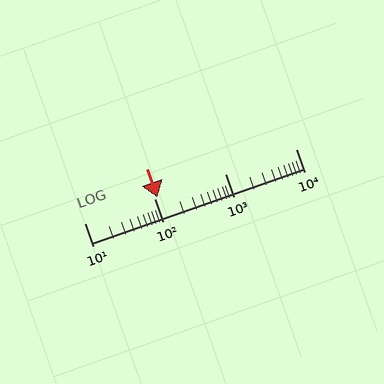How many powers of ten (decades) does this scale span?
The scale spans 3 decades, from 10 to 10000.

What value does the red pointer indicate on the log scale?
The pointer indicates approximately 110.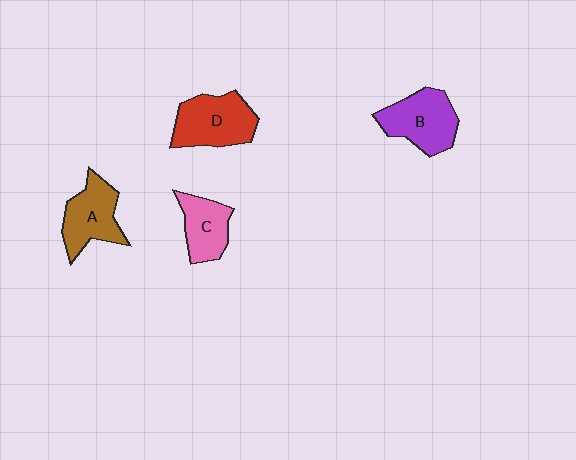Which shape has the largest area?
Shape D (red).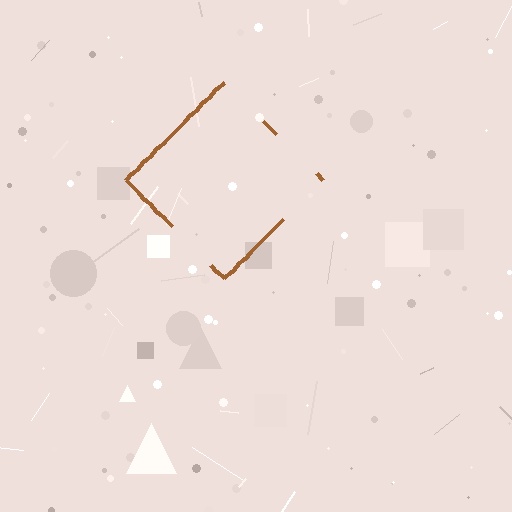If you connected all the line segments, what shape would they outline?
They would outline a diamond.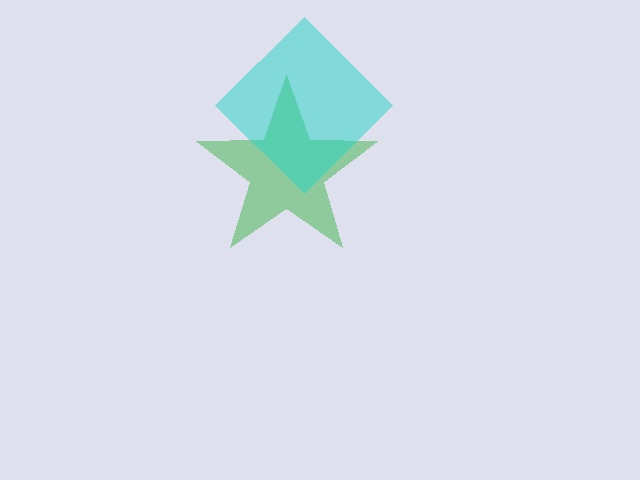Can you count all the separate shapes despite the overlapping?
Yes, there are 2 separate shapes.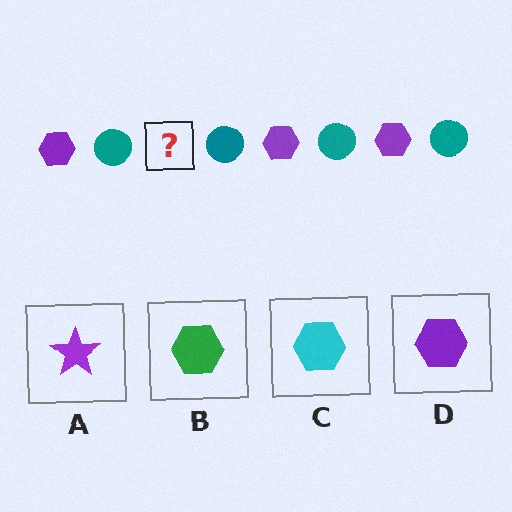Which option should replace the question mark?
Option D.